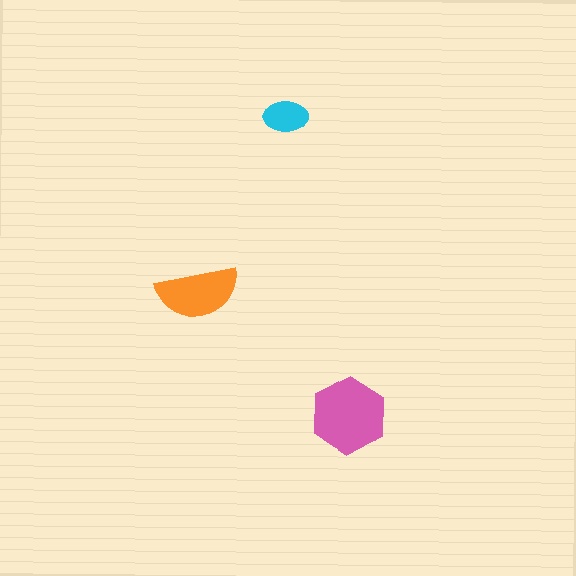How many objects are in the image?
There are 3 objects in the image.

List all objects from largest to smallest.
The pink hexagon, the orange semicircle, the cyan ellipse.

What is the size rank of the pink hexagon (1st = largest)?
1st.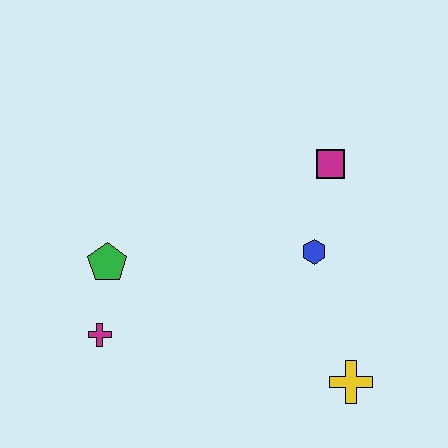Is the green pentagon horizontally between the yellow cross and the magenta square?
No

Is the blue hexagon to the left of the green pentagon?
No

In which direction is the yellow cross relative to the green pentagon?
The yellow cross is to the right of the green pentagon.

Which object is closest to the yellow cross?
The blue hexagon is closest to the yellow cross.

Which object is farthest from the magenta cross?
The magenta square is farthest from the magenta cross.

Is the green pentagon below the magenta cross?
No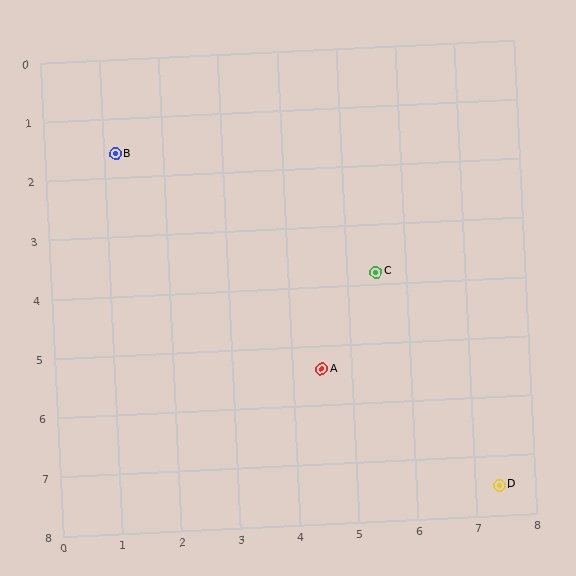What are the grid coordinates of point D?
Point D is at approximately (7.4, 7.5).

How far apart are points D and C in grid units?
Points D and C are about 4.2 grid units apart.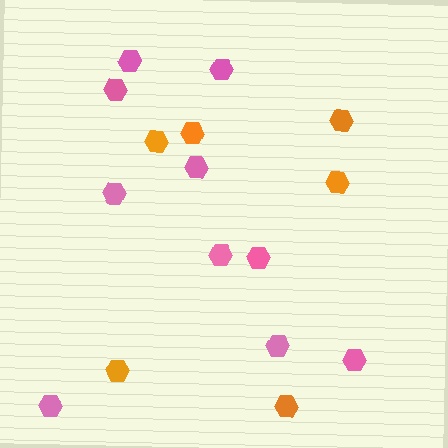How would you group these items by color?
There are 2 groups: one group of pink hexagons (10) and one group of orange hexagons (6).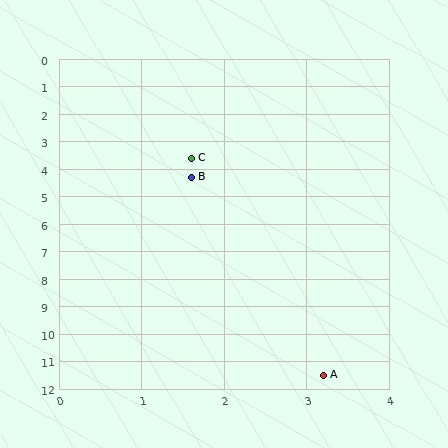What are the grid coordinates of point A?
Point A is at approximately (3.2, 11.5).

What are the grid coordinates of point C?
Point C is at approximately (1.6, 3.6).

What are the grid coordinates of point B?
Point B is at approximately (1.6, 4.3).